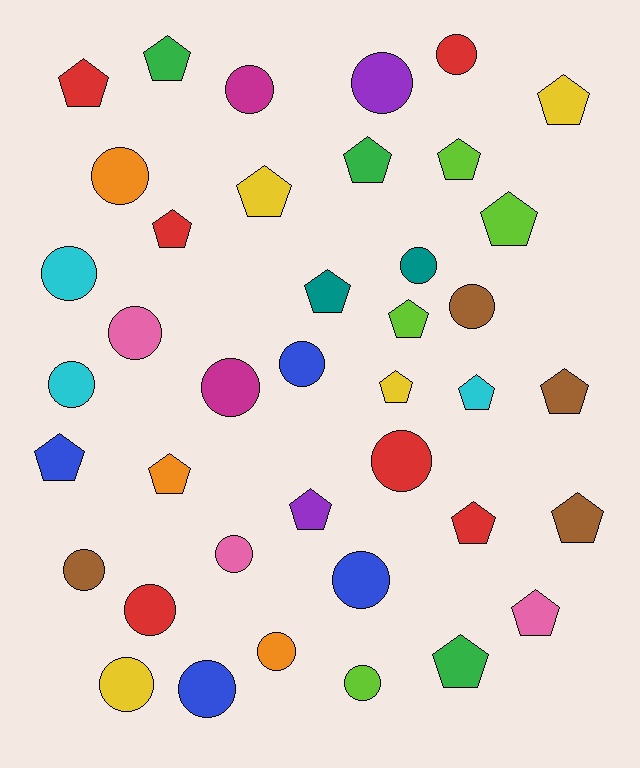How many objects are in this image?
There are 40 objects.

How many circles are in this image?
There are 20 circles.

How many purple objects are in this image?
There are 2 purple objects.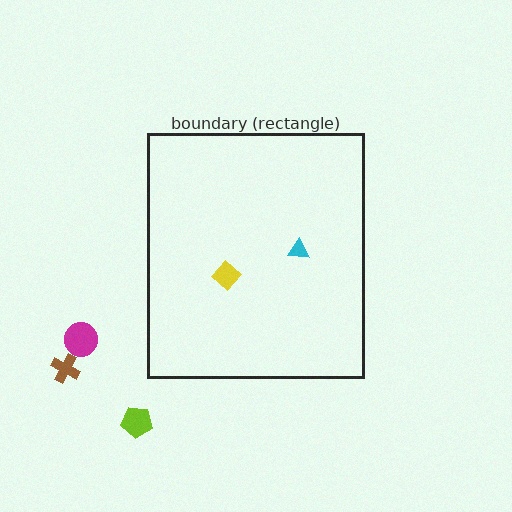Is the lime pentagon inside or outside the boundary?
Outside.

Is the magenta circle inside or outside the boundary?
Outside.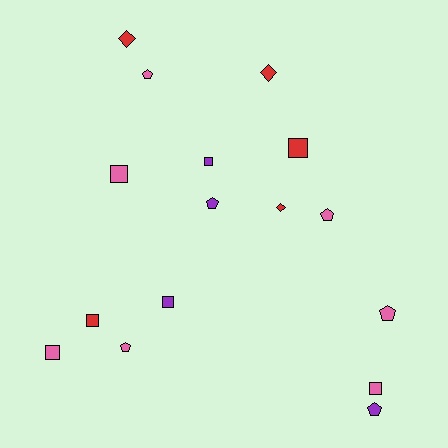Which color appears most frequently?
Pink, with 7 objects.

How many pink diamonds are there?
There are no pink diamonds.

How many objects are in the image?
There are 16 objects.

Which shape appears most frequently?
Square, with 7 objects.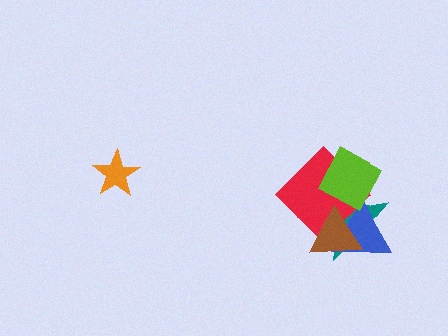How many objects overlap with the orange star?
0 objects overlap with the orange star.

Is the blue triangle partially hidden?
Yes, it is partially covered by another shape.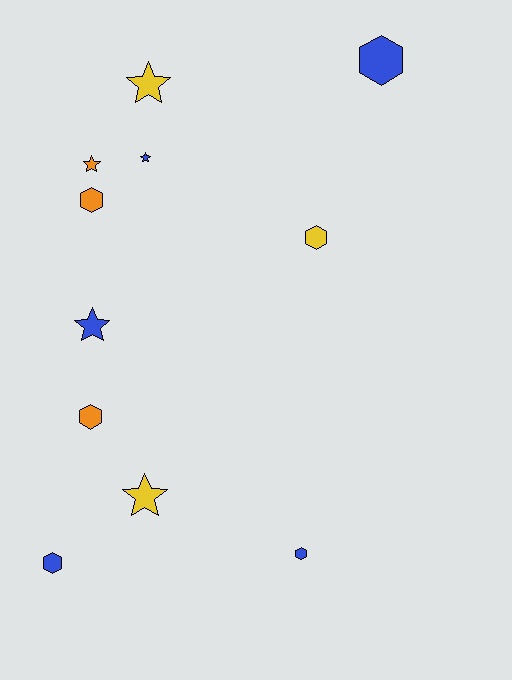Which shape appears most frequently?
Hexagon, with 6 objects.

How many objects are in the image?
There are 11 objects.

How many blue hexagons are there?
There are 3 blue hexagons.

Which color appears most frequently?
Blue, with 5 objects.